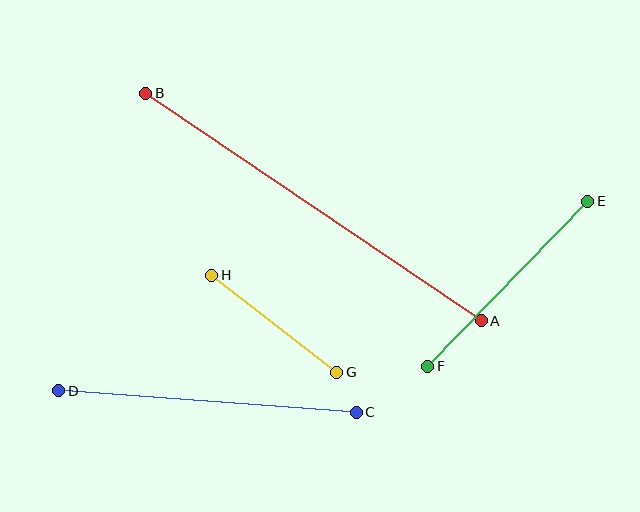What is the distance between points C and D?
The distance is approximately 298 pixels.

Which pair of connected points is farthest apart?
Points A and B are farthest apart.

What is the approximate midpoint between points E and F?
The midpoint is at approximately (508, 284) pixels.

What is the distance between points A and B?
The distance is approximately 406 pixels.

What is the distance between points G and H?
The distance is approximately 158 pixels.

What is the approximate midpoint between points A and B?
The midpoint is at approximately (314, 207) pixels.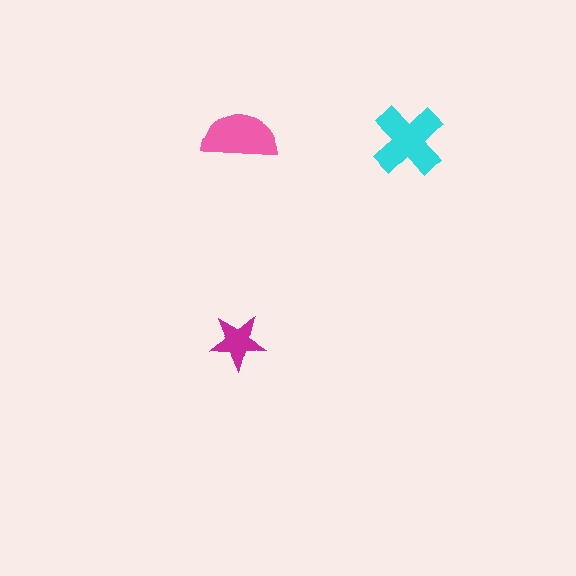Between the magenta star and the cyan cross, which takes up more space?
The cyan cross.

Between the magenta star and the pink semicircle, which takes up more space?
The pink semicircle.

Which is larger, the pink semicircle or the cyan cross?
The cyan cross.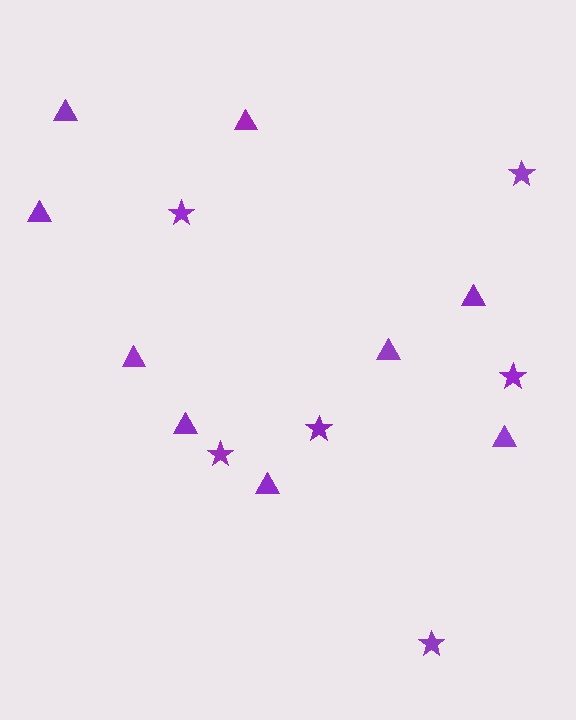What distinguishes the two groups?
There are 2 groups: one group of stars (6) and one group of triangles (9).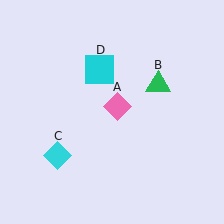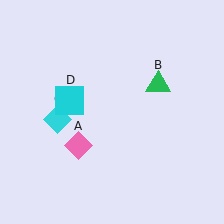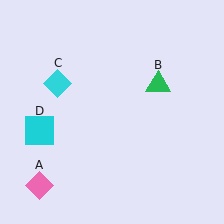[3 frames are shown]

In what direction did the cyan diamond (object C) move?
The cyan diamond (object C) moved up.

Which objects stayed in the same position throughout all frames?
Green triangle (object B) remained stationary.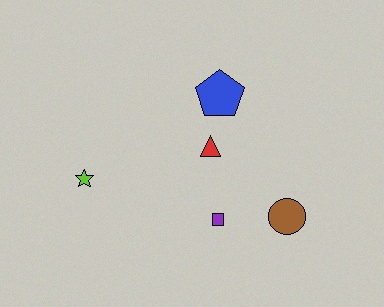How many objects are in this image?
There are 5 objects.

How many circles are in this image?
There is 1 circle.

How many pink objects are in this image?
There are no pink objects.